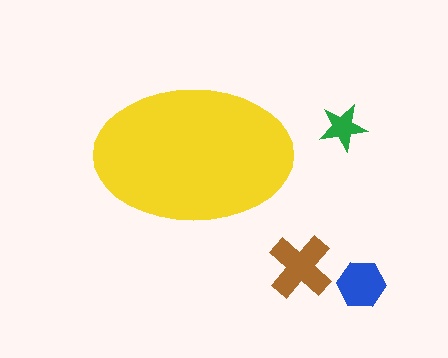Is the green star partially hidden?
No, the green star is fully visible.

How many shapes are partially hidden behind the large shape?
0 shapes are partially hidden.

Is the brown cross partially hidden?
No, the brown cross is fully visible.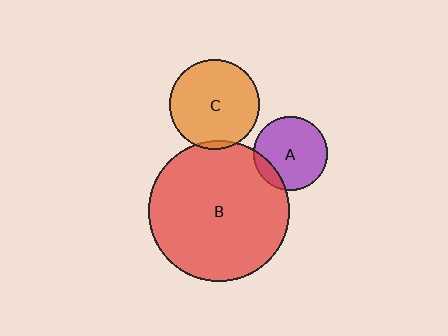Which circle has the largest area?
Circle B (red).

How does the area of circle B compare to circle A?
Approximately 3.7 times.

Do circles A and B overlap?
Yes.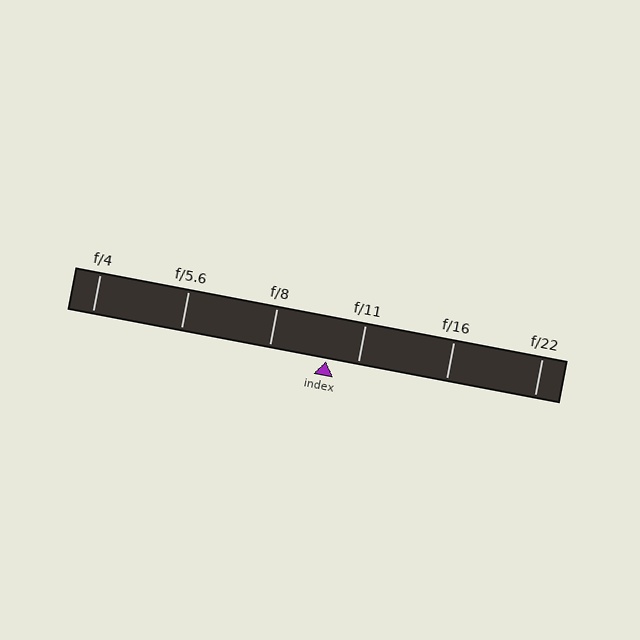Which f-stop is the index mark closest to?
The index mark is closest to f/11.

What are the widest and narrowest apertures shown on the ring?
The widest aperture shown is f/4 and the narrowest is f/22.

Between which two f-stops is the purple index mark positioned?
The index mark is between f/8 and f/11.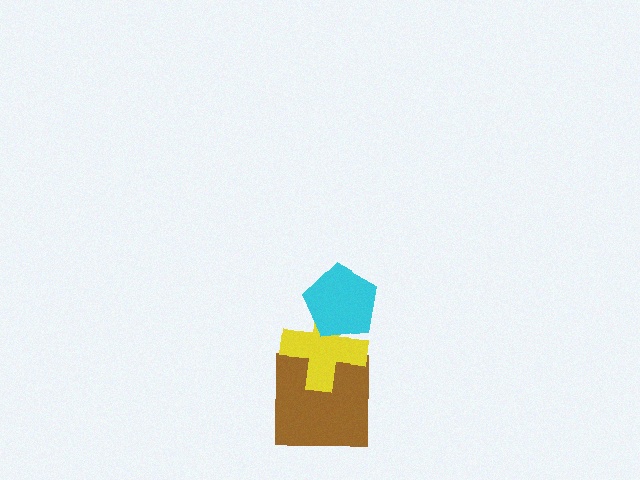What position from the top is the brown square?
The brown square is 3rd from the top.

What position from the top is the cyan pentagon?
The cyan pentagon is 1st from the top.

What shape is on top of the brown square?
The yellow cross is on top of the brown square.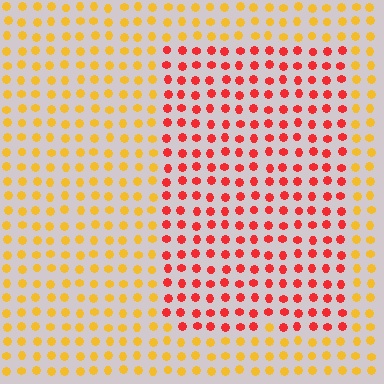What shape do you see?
I see a rectangle.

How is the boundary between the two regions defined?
The boundary is defined purely by a slight shift in hue (about 46 degrees). Spacing, size, and orientation are identical on both sides.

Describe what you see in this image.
The image is filled with small yellow elements in a uniform arrangement. A rectangle-shaped region is visible where the elements are tinted to a slightly different hue, forming a subtle color boundary.